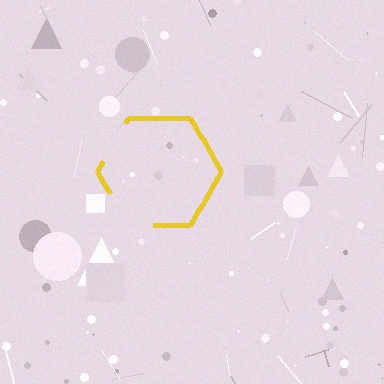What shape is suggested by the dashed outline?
The dashed outline suggests a hexagon.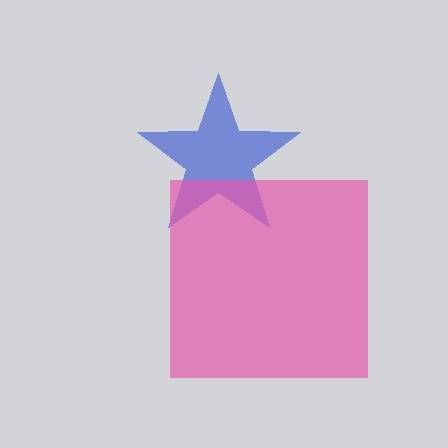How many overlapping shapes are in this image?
There are 2 overlapping shapes in the image.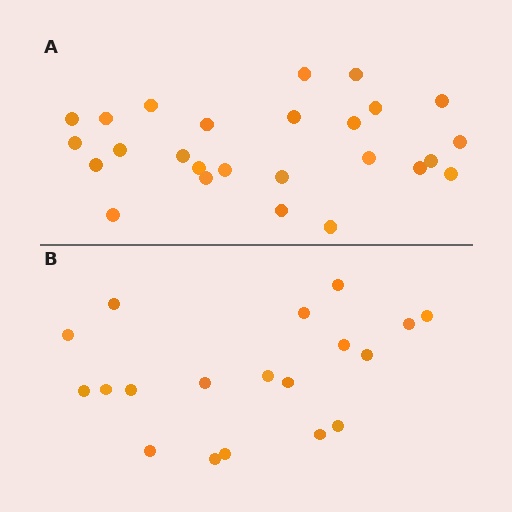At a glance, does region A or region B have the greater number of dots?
Region A (the top region) has more dots.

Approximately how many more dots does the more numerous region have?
Region A has roughly 8 or so more dots than region B.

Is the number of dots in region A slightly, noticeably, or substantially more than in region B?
Region A has noticeably more, but not dramatically so. The ratio is roughly 1.4 to 1.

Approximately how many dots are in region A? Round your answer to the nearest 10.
About 30 dots. (The exact count is 26, which rounds to 30.)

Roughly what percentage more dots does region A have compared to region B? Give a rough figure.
About 35% more.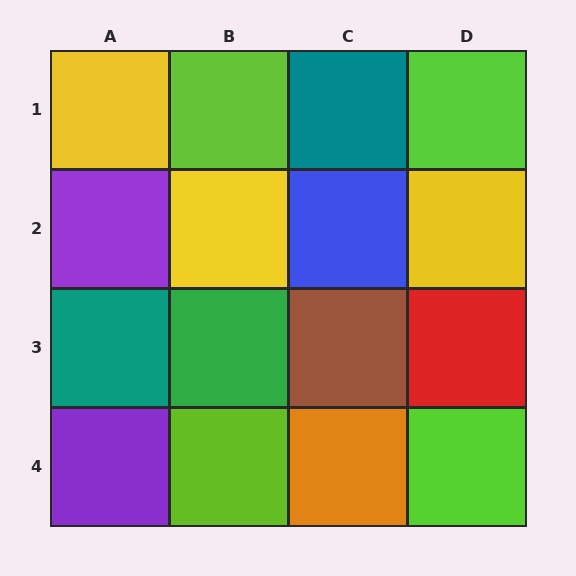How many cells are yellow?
3 cells are yellow.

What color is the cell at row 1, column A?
Yellow.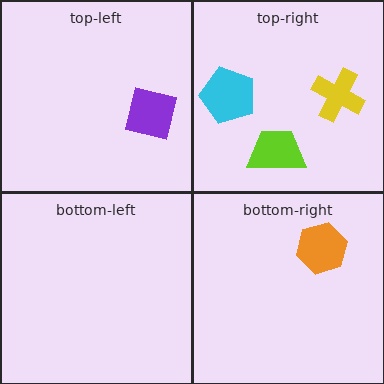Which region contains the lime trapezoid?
The top-right region.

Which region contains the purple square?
The top-left region.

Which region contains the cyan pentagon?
The top-right region.